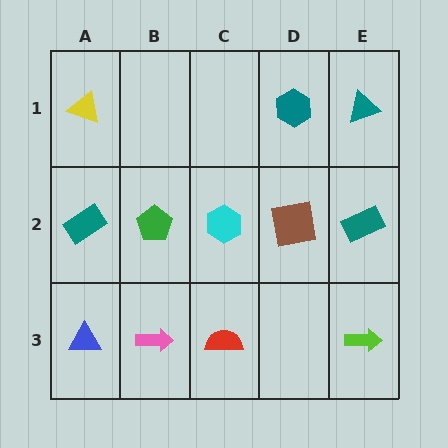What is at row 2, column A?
A teal rectangle.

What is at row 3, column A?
A blue triangle.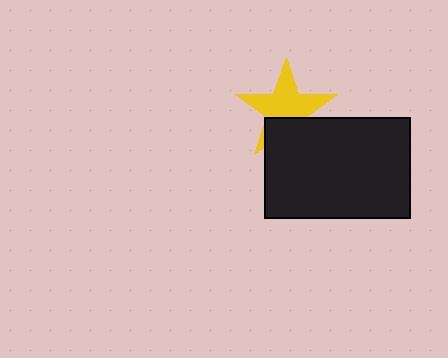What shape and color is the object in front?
The object in front is a black rectangle.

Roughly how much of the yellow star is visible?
Most of it is visible (roughly 67%).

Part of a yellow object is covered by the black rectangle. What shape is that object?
It is a star.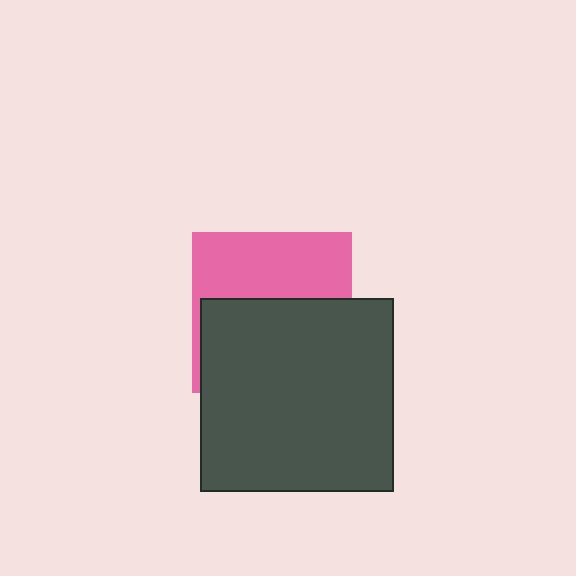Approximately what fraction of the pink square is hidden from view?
Roughly 56% of the pink square is hidden behind the dark gray square.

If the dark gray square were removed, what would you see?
You would see the complete pink square.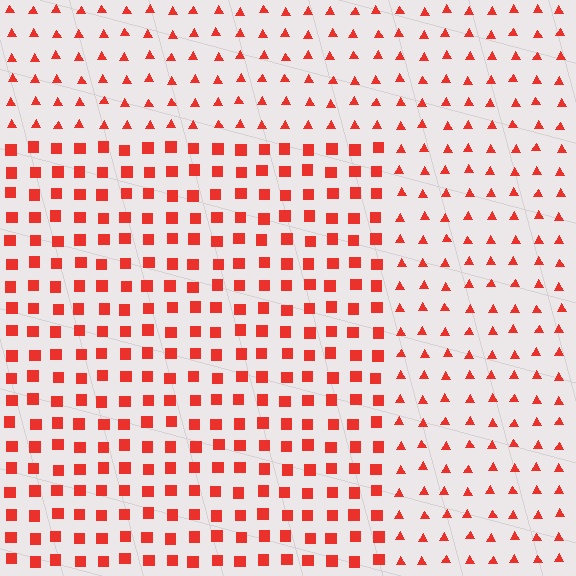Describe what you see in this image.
The image is filled with small red elements arranged in a uniform grid. A rectangle-shaped region contains squares, while the surrounding area contains triangles. The boundary is defined purely by the change in element shape.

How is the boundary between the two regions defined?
The boundary is defined by a change in element shape: squares inside vs. triangles outside. All elements share the same color and spacing.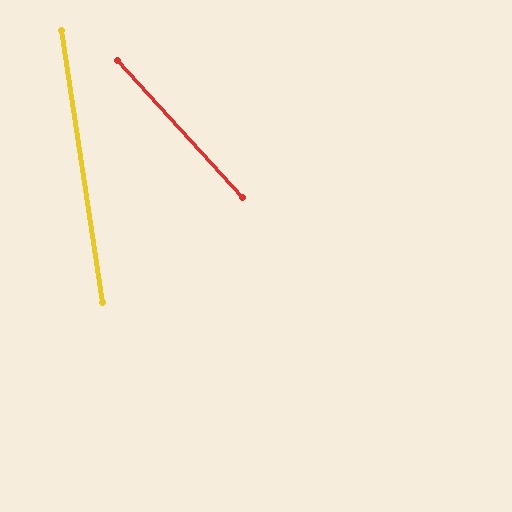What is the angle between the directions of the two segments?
Approximately 34 degrees.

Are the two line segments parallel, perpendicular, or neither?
Neither parallel nor perpendicular — they differ by about 34°.